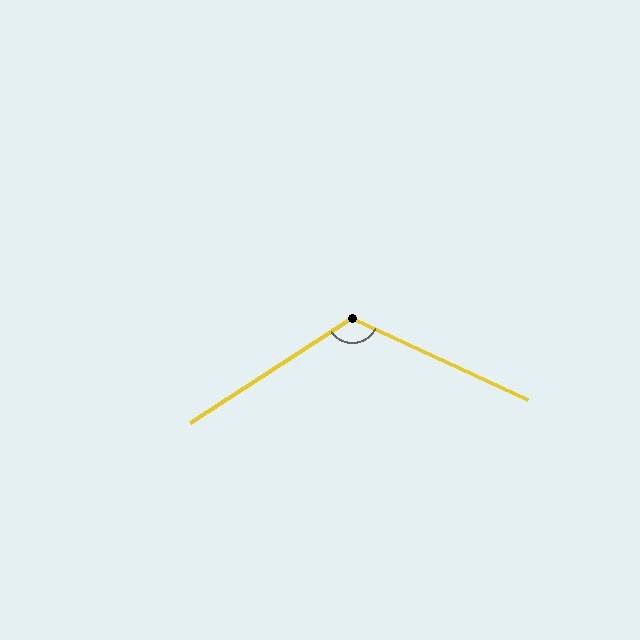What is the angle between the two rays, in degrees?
Approximately 122 degrees.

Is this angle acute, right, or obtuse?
It is obtuse.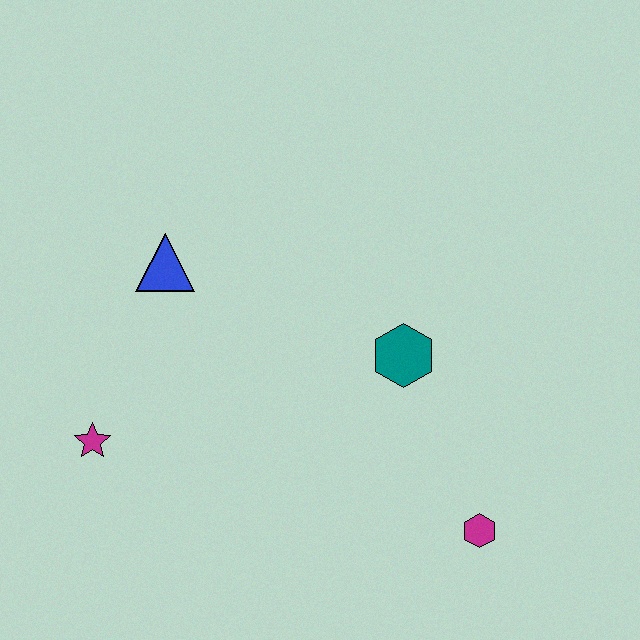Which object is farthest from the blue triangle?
The magenta hexagon is farthest from the blue triangle.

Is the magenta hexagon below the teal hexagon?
Yes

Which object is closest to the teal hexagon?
The magenta hexagon is closest to the teal hexagon.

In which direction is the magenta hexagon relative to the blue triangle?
The magenta hexagon is to the right of the blue triangle.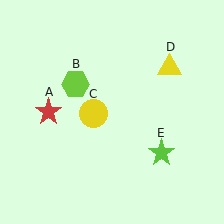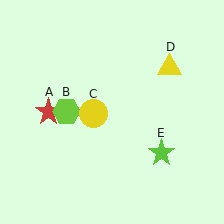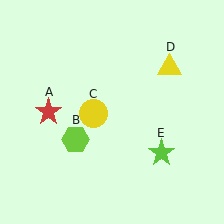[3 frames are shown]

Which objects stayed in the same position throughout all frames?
Red star (object A) and yellow circle (object C) and yellow triangle (object D) and lime star (object E) remained stationary.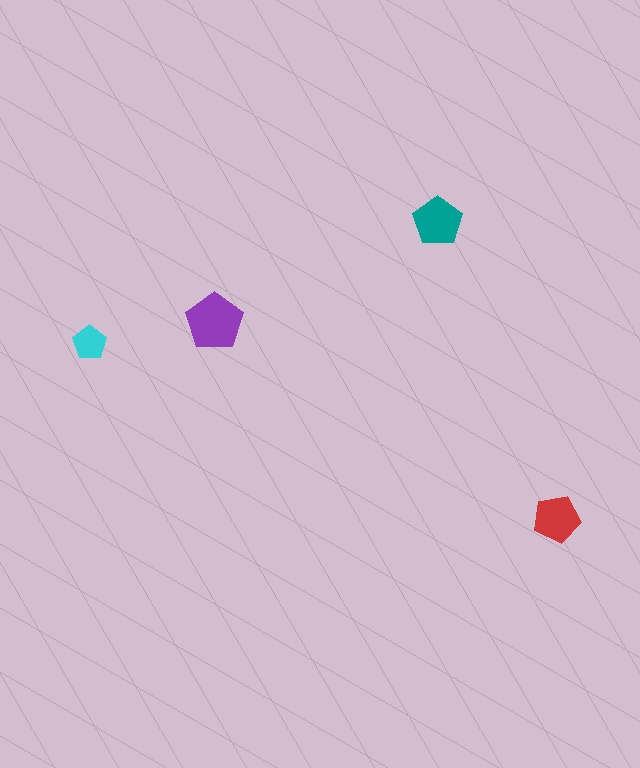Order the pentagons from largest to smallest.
the purple one, the teal one, the red one, the cyan one.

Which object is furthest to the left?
The cyan pentagon is leftmost.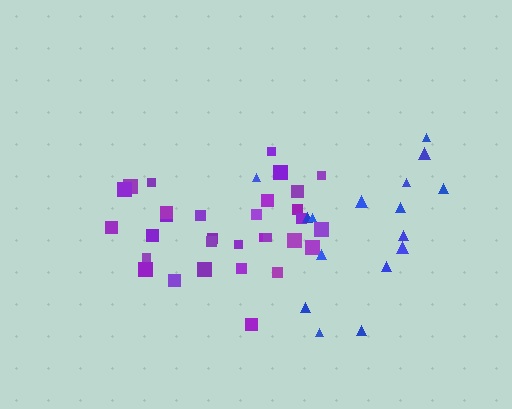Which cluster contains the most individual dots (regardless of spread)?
Purple (31).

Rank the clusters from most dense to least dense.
purple, blue.